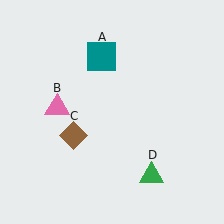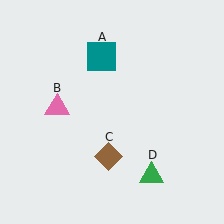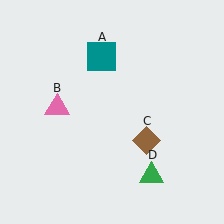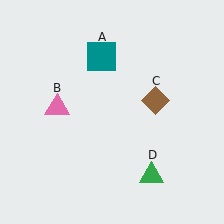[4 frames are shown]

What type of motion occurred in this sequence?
The brown diamond (object C) rotated counterclockwise around the center of the scene.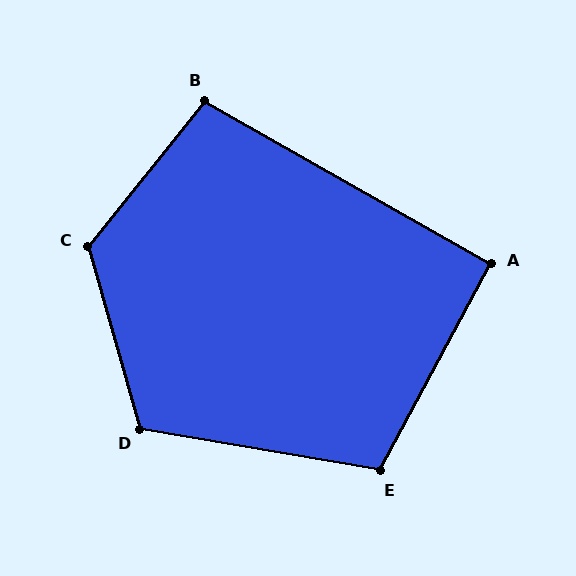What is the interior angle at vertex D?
Approximately 116 degrees (obtuse).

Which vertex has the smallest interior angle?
A, at approximately 91 degrees.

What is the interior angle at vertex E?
Approximately 108 degrees (obtuse).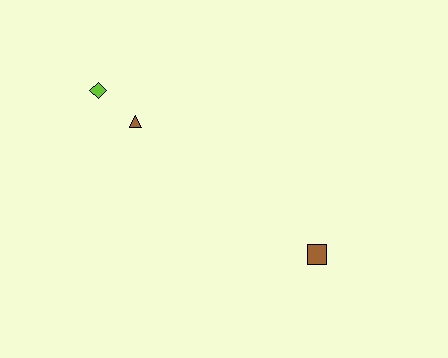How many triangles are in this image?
There is 1 triangle.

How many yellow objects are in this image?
There are no yellow objects.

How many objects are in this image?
There are 3 objects.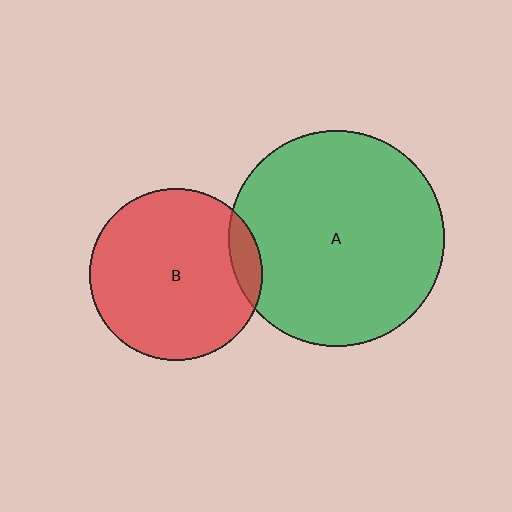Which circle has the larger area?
Circle A (green).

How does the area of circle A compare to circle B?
Approximately 1.6 times.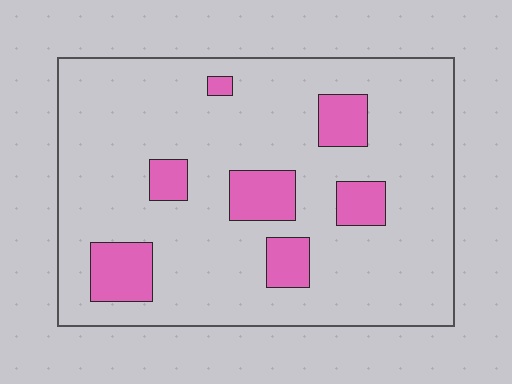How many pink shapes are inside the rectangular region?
7.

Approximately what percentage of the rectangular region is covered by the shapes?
Approximately 15%.